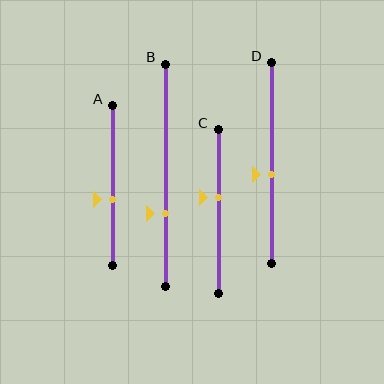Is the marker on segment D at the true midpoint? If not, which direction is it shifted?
No, the marker on segment D is shifted downward by about 6% of the segment length.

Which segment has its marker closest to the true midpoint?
Segment D has its marker closest to the true midpoint.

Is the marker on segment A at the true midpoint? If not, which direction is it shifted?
No, the marker on segment A is shifted downward by about 9% of the segment length.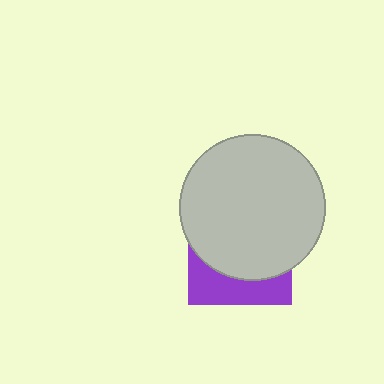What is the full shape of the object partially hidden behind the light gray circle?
The partially hidden object is a purple square.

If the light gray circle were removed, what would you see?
You would see the complete purple square.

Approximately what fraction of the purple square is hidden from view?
Roughly 68% of the purple square is hidden behind the light gray circle.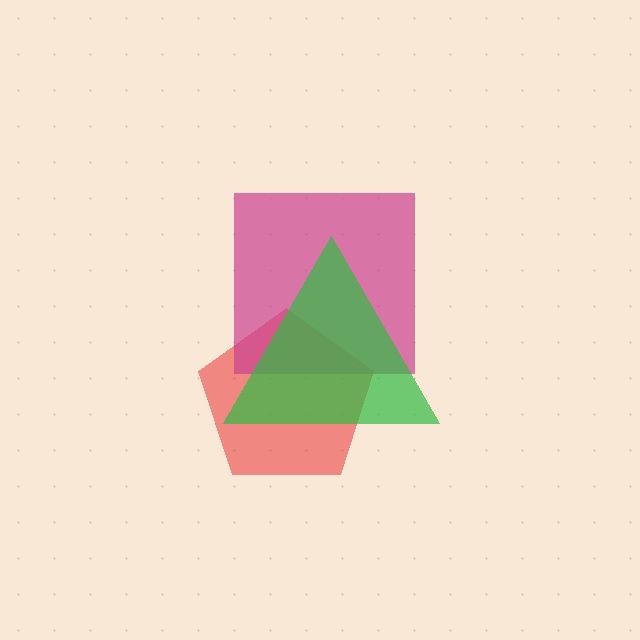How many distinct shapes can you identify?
There are 3 distinct shapes: a red pentagon, a magenta square, a green triangle.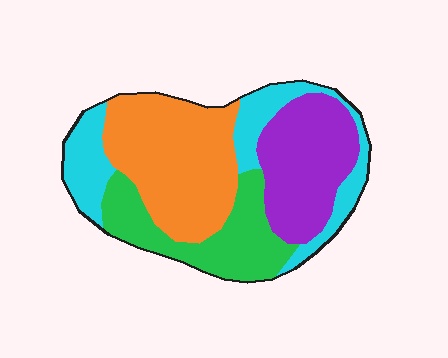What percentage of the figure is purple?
Purple covers 24% of the figure.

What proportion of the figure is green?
Green covers 21% of the figure.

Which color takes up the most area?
Orange, at roughly 35%.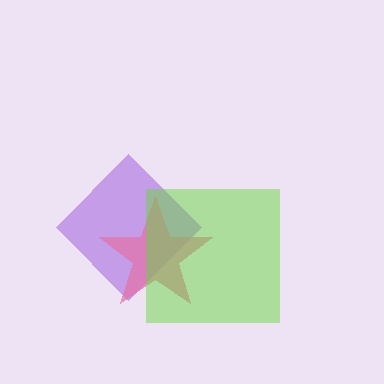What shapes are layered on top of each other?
The layered shapes are: a purple diamond, a pink star, a lime square.